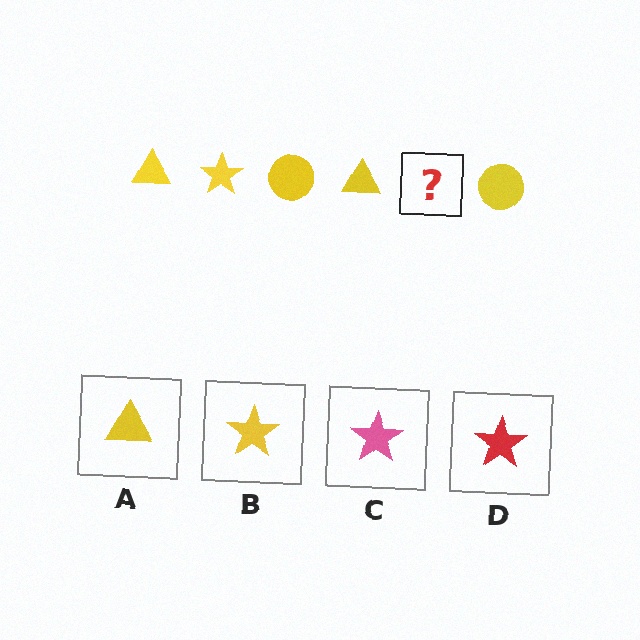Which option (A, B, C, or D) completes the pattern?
B.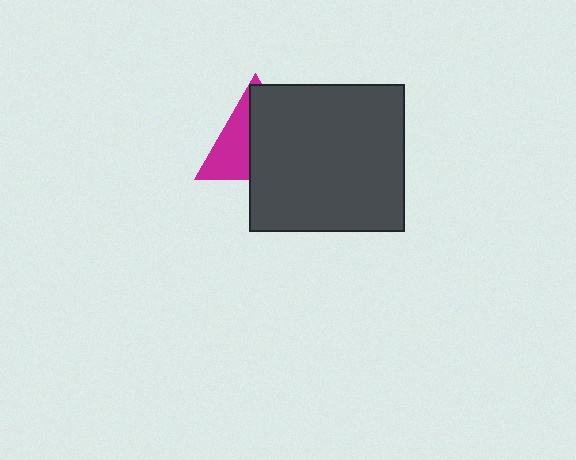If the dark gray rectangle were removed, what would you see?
You would see the complete magenta triangle.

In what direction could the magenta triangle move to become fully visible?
The magenta triangle could move left. That would shift it out from behind the dark gray rectangle entirely.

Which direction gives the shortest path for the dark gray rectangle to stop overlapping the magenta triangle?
Moving right gives the shortest separation.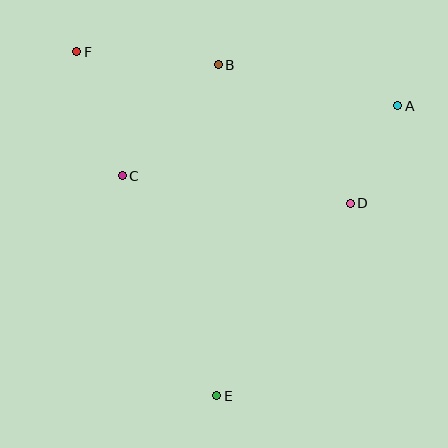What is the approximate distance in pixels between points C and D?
The distance between C and D is approximately 229 pixels.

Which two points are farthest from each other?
Points E and F are farthest from each other.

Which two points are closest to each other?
Points A and D are closest to each other.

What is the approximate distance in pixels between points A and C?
The distance between A and C is approximately 284 pixels.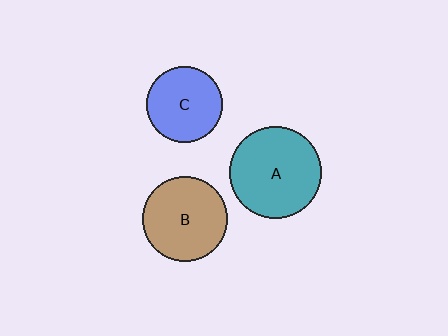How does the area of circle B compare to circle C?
Approximately 1.3 times.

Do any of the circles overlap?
No, none of the circles overlap.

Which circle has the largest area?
Circle A (teal).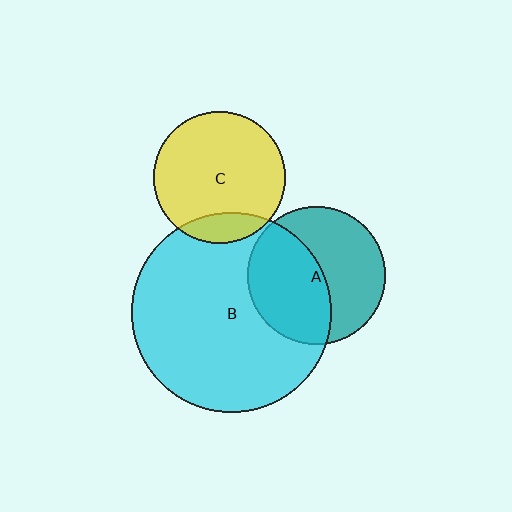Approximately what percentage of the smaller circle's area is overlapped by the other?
Approximately 50%.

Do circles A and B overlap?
Yes.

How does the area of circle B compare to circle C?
Approximately 2.3 times.